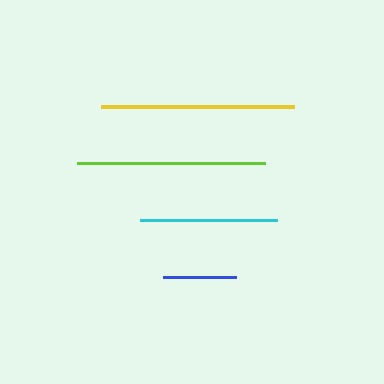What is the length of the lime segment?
The lime segment is approximately 188 pixels long.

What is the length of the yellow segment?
The yellow segment is approximately 193 pixels long.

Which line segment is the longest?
The yellow line is the longest at approximately 193 pixels.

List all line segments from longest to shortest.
From longest to shortest: yellow, lime, cyan, blue.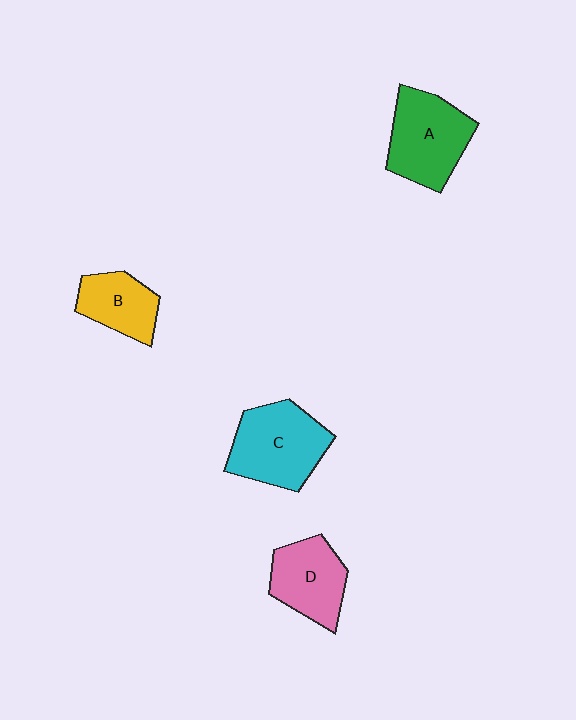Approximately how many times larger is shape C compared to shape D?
Approximately 1.3 times.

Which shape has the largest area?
Shape C (cyan).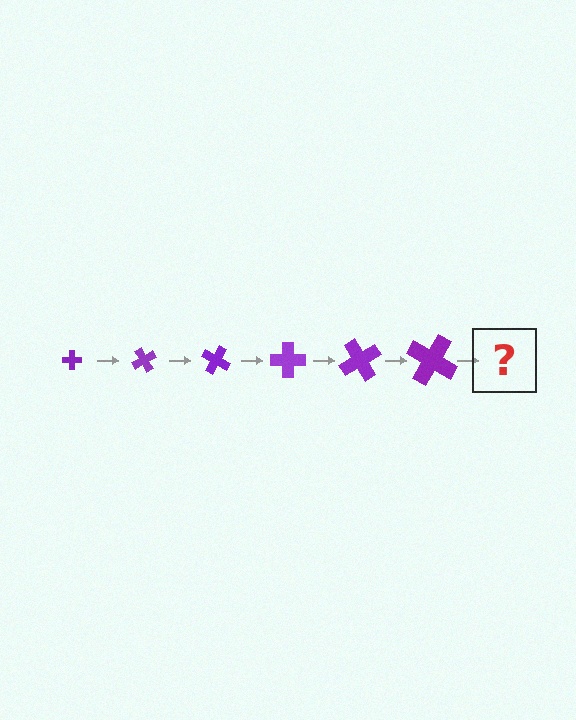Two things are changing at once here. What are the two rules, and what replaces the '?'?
The two rules are that the cross grows larger each step and it rotates 60 degrees each step. The '?' should be a cross, larger than the previous one and rotated 360 degrees from the start.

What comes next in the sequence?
The next element should be a cross, larger than the previous one and rotated 360 degrees from the start.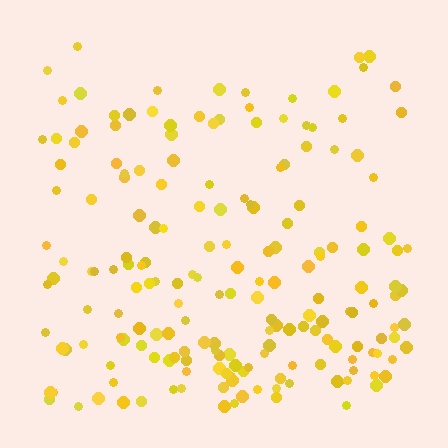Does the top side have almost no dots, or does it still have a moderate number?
Still a moderate number, just noticeably fewer than the bottom.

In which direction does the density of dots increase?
From top to bottom, with the bottom side densest.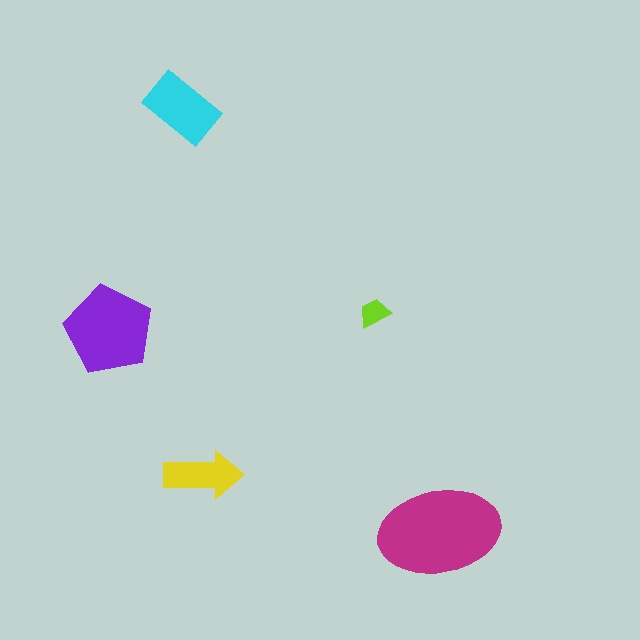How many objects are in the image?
There are 5 objects in the image.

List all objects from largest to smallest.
The magenta ellipse, the purple pentagon, the cyan rectangle, the yellow arrow, the lime trapezoid.